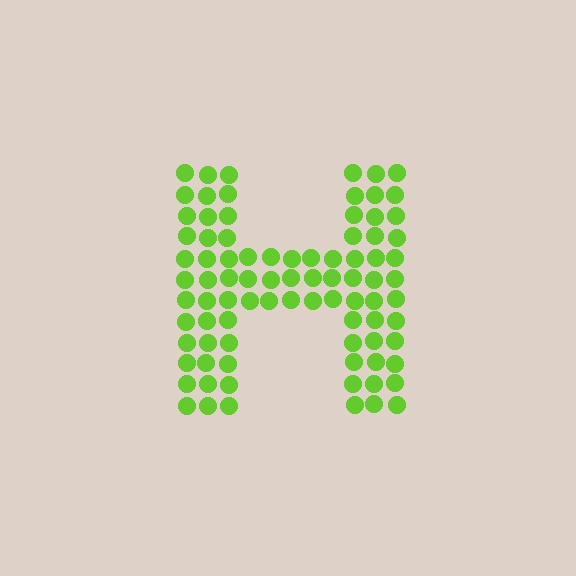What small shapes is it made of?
It is made of small circles.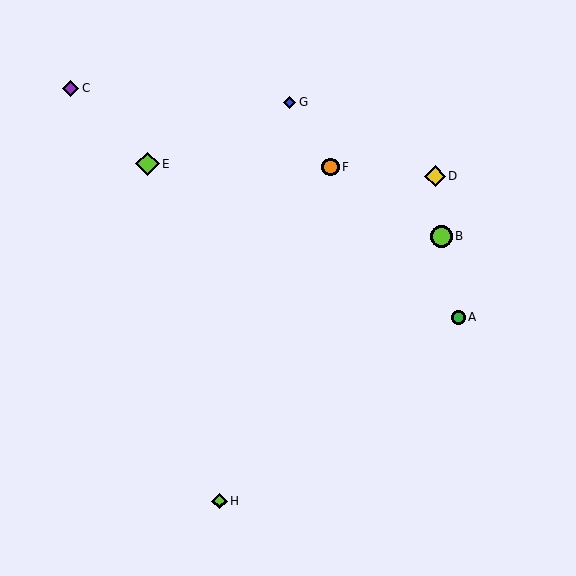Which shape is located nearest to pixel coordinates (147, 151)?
The lime diamond (labeled E) at (148, 164) is nearest to that location.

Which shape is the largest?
The lime diamond (labeled E) is the largest.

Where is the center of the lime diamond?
The center of the lime diamond is at (219, 501).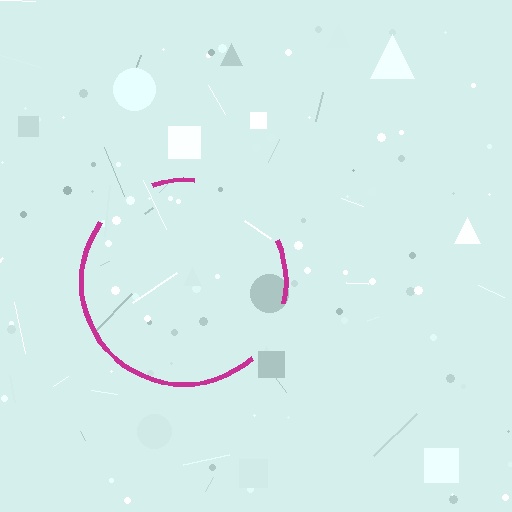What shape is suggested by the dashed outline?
The dashed outline suggests a circle.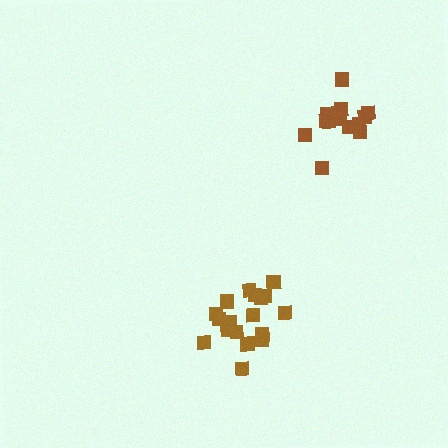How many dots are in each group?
Group 1: 18 dots, Group 2: 14 dots (32 total).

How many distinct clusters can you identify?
There are 2 distinct clusters.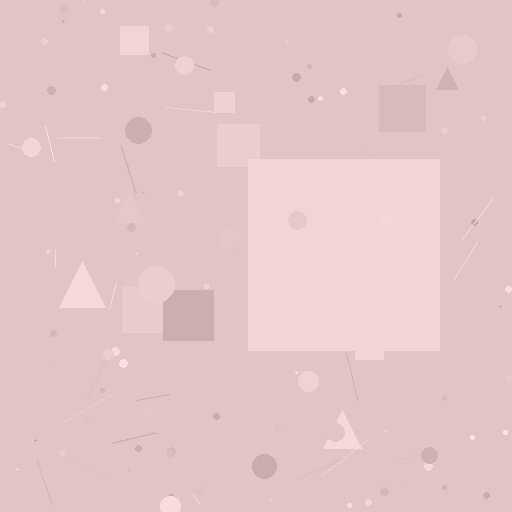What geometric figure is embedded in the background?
A square is embedded in the background.